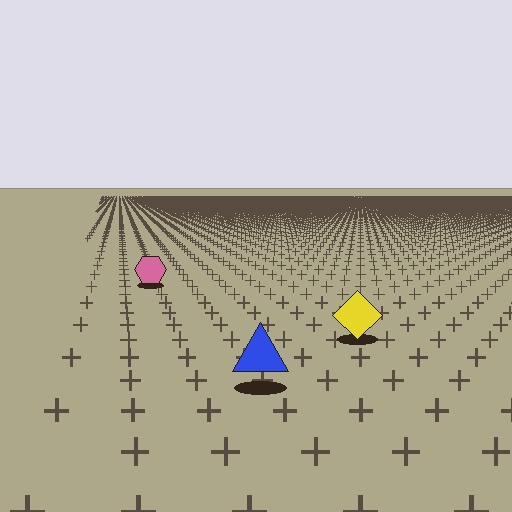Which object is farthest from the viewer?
The pink hexagon is farthest from the viewer. It appears smaller and the ground texture around it is denser.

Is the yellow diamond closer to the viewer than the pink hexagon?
Yes. The yellow diamond is closer — you can tell from the texture gradient: the ground texture is coarser near it.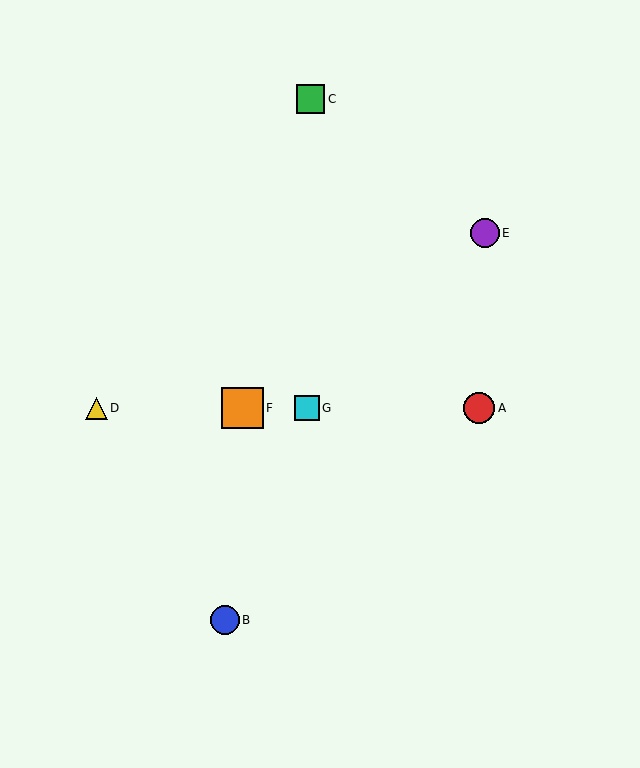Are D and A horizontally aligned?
Yes, both are at y≈408.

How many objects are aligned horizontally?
4 objects (A, D, F, G) are aligned horizontally.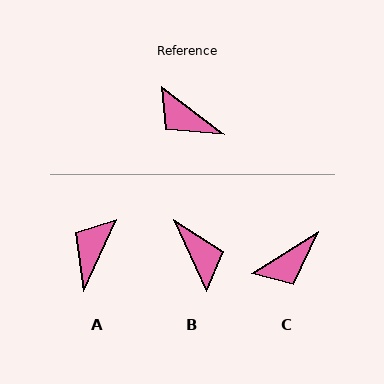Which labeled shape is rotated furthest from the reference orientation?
B, about 153 degrees away.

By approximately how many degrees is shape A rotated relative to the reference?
Approximately 77 degrees clockwise.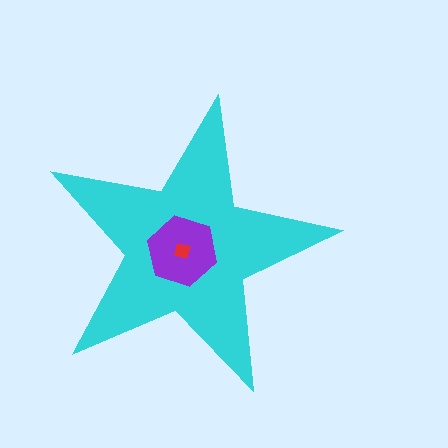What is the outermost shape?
The cyan star.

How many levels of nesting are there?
3.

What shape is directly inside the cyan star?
The purple hexagon.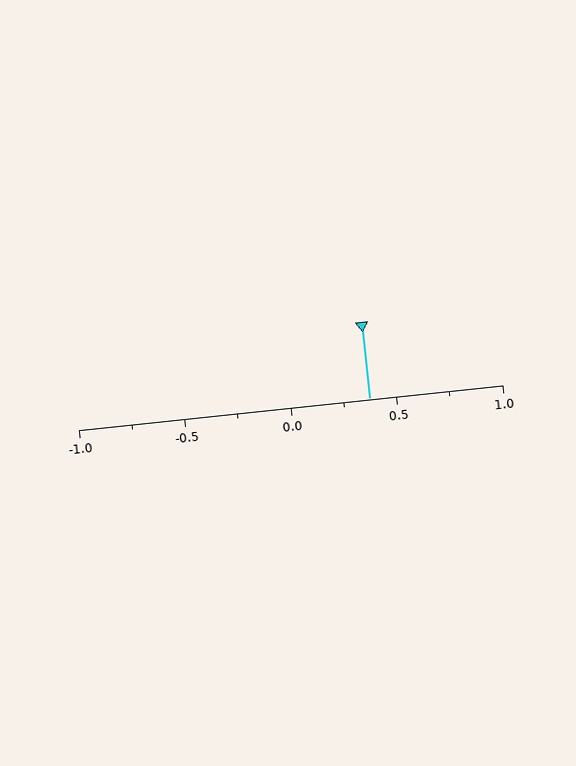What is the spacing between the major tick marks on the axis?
The major ticks are spaced 0.5 apart.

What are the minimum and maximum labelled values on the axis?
The axis runs from -1.0 to 1.0.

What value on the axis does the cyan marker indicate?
The marker indicates approximately 0.38.